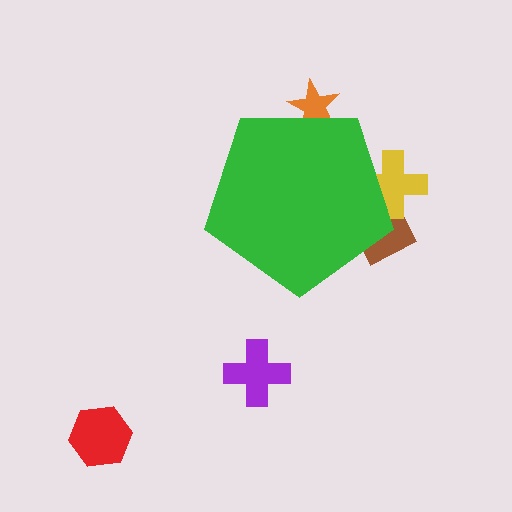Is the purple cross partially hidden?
No, the purple cross is fully visible.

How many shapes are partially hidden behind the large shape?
3 shapes are partially hidden.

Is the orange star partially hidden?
Yes, the orange star is partially hidden behind the green pentagon.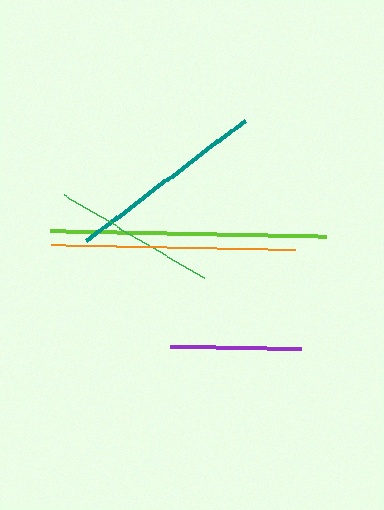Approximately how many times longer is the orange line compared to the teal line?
The orange line is approximately 1.2 times the length of the teal line.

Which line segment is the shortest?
The purple line is the shortest at approximately 131 pixels.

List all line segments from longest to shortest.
From longest to shortest: lime, orange, teal, green, purple.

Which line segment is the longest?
The lime line is the longest at approximately 276 pixels.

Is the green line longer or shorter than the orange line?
The orange line is longer than the green line.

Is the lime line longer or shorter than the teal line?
The lime line is longer than the teal line.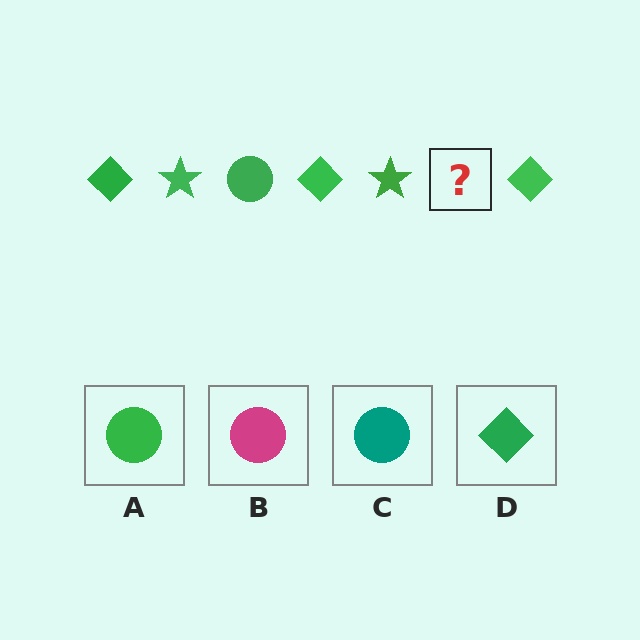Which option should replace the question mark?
Option A.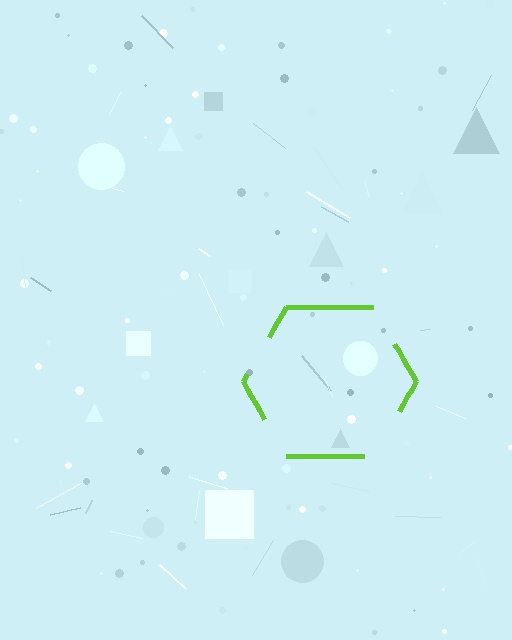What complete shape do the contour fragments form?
The contour fragments form a hexagon.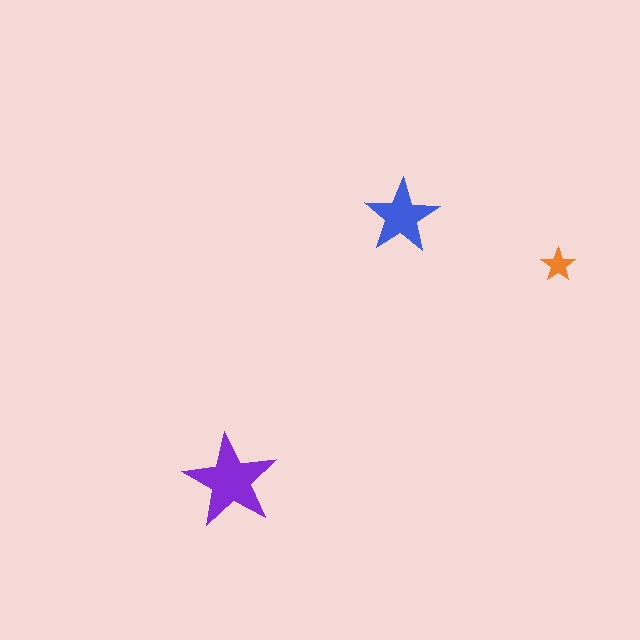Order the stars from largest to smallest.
the purple one, the blue one, the orange one.